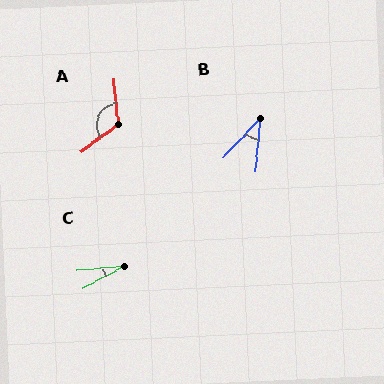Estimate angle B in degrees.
Approximately 38 degrees.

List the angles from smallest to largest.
C (22°), B (38°), A (121°).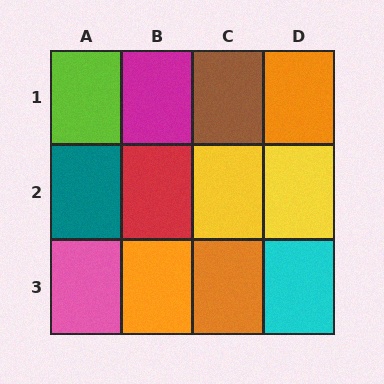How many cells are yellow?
2 cells are yellow.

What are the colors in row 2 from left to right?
Teal, red, yellow, yellow.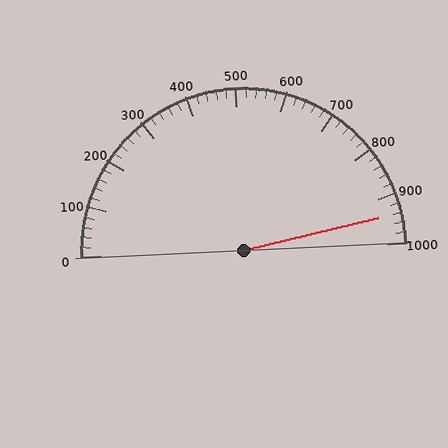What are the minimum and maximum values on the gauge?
The gauge ranges from 0 to 1000.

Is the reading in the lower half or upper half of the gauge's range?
The reading is in the upper half of the range (0 to 1000).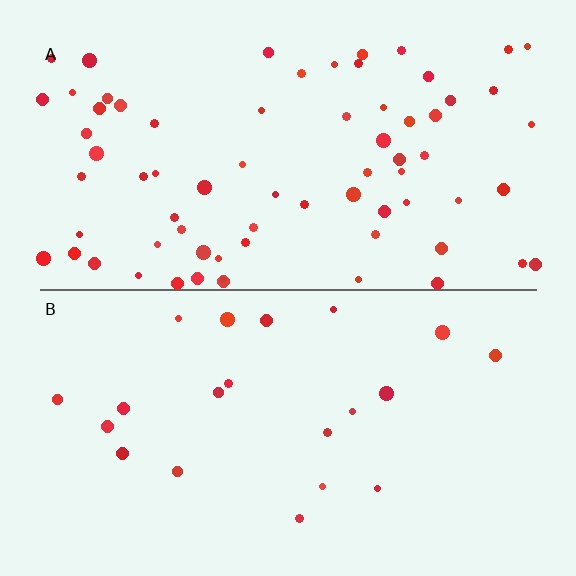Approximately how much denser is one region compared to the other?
Approximately 3.4× — region A over region B.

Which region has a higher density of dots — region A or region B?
A (the top).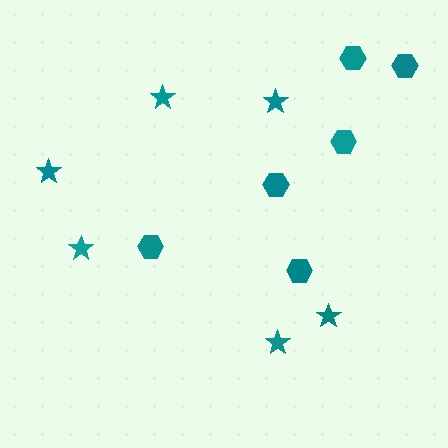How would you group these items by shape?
There are 2 groups: one group of hexagons (6) and one group of stars (6).